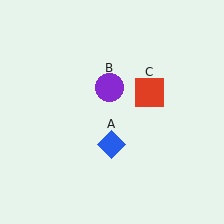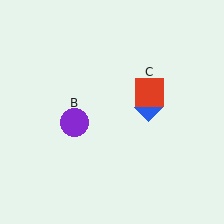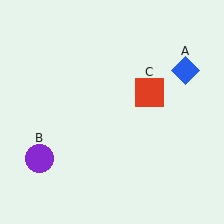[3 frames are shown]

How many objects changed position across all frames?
2 objects changed position: blue diamond (object A), purple circle (object B).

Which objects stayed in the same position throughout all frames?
Red square (object C) remained stationary.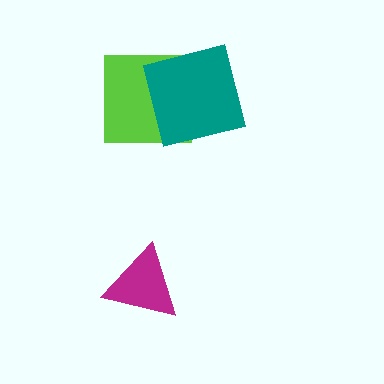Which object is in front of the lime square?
The teal square is in front of the lime square.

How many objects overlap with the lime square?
1 object overlaps with the lime square.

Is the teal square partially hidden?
No, no other shape covers it.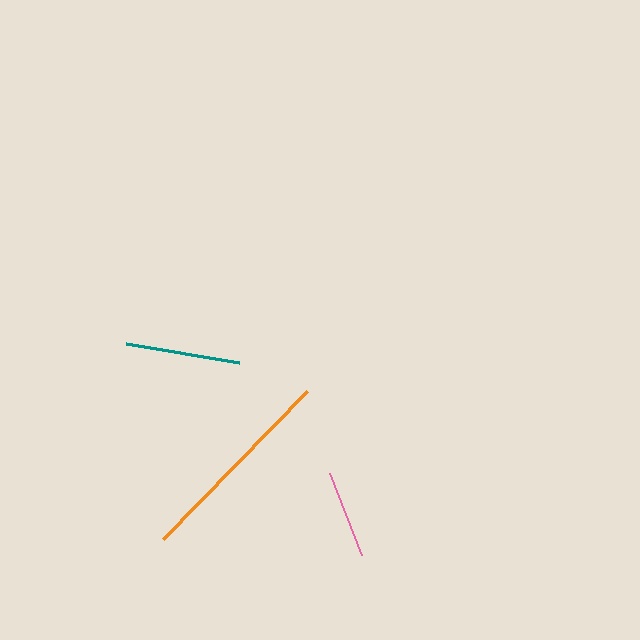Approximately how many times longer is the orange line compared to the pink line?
The orange line is approximately 2.4 times the length of the pink line.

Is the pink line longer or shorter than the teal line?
The teal line is longer than the pink line.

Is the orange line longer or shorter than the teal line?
The orange line is longer than the teal line.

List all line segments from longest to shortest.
From longest to shortest: orange, teal, pink.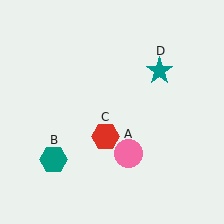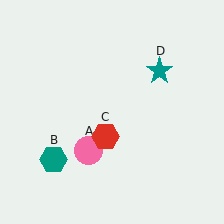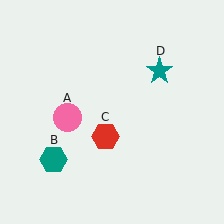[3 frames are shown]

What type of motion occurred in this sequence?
The pink circle (object A) rotated clockwise around the center of the scene.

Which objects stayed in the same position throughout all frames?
Teal hexagon (object B) and red hexagon (object C) and teal star (object D) remained stationary.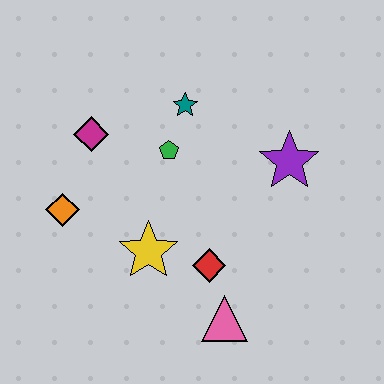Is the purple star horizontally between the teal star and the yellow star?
No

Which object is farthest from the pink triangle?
The magenta diamond is farthest from the pink triangle.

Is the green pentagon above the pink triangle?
Yes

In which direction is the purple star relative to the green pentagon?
The purple star is to the right of the green pentagon.